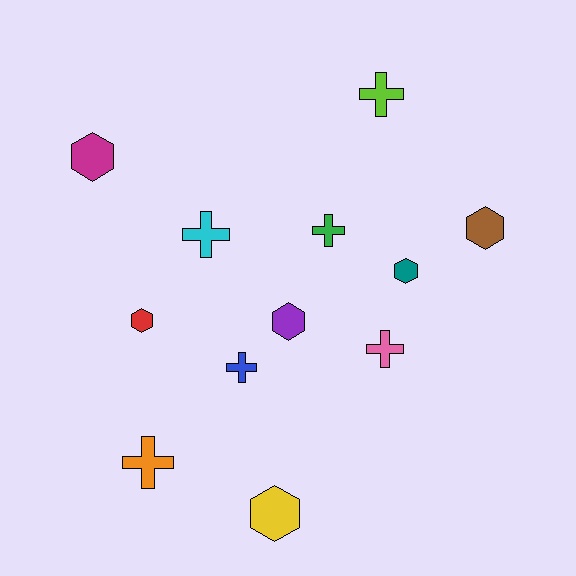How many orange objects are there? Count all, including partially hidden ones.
There is 1 orange object.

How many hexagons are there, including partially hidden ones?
There are 6 hexagons.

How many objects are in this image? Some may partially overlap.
There are 12 objects.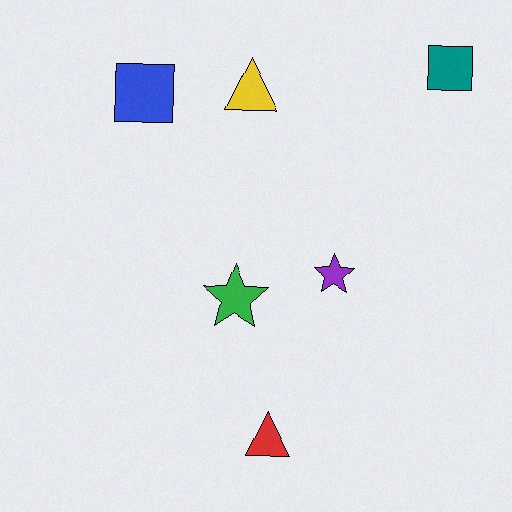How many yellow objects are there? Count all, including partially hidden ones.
There is 1 yellow object.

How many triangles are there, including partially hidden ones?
There are 2 triangles.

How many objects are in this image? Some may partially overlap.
There are 6 objects.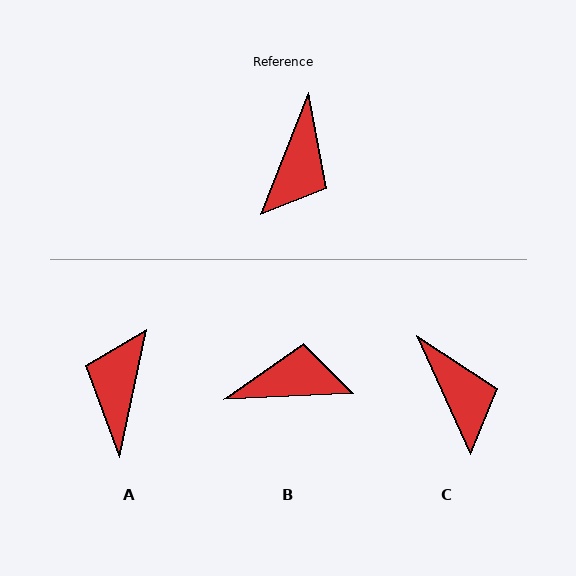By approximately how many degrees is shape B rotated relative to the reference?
Approximately 114 degrees counter-clockwise.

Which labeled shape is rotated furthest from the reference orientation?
A, about 171 degrees away.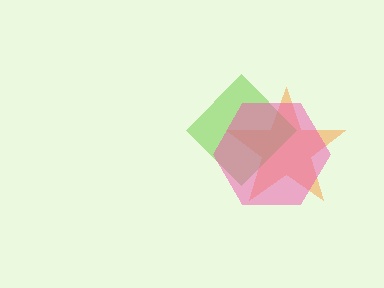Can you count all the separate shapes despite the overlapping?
Yes, there are 3 separate shapes.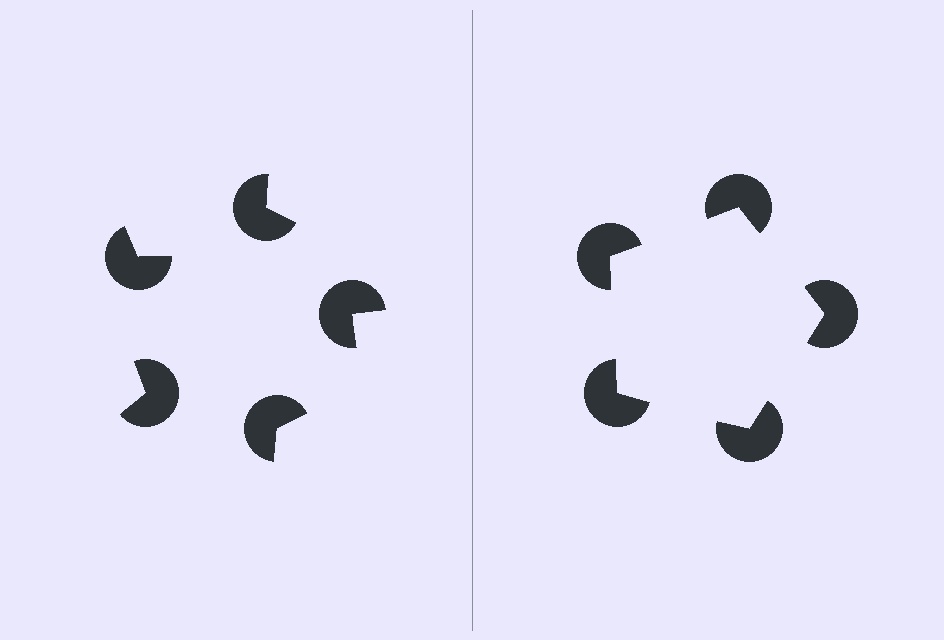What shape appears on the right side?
An illusory pentagon.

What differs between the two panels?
The pac-man discs are positioned identically on both sides; only the wedge orientations differ. On the right they align to a pentagon; on the left they are misaligned.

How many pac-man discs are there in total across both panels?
10 — 5 on each side.